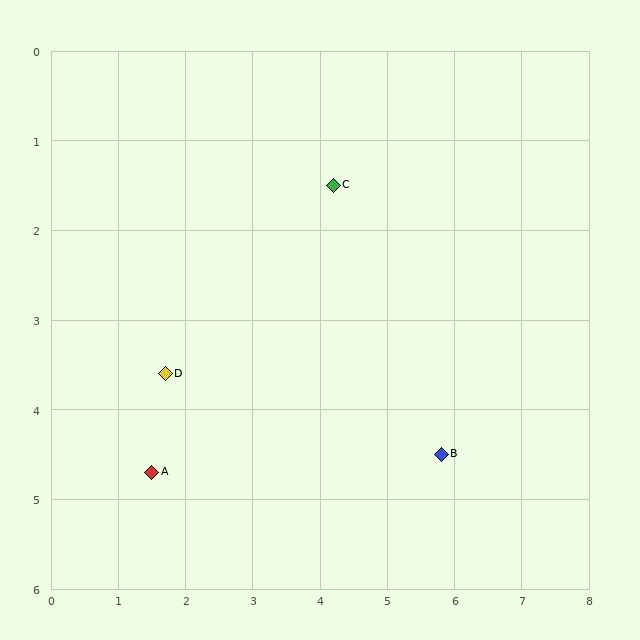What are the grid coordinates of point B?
Point B is at approximately (5.8, 4.5).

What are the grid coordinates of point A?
Point A is at approximately (1.5, 4.7).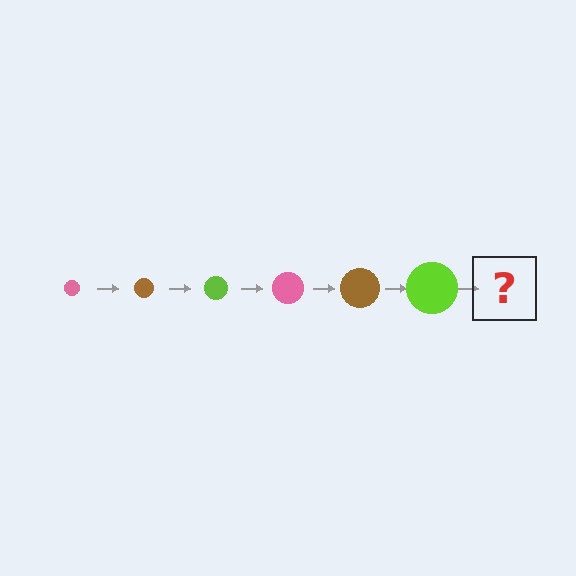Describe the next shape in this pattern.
It should be a pink circle, larger than the previous one.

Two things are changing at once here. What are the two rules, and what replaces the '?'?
The two rules are that the circle grows larger each step and the color cycles through pink, brown, and lime. The '?' should be a pink circle, larger than the previous one.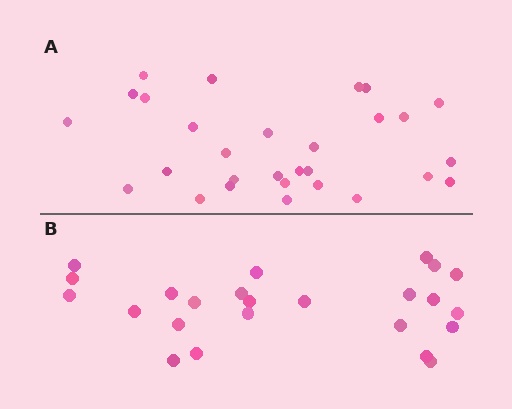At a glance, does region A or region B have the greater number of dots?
Region A (the top region) has more dots.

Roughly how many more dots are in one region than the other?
Region A has about 5 more dots than region B.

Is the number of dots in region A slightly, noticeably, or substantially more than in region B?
Region A has only slightly more — the two regions are fairly close. The ratio is roughly 1.2 to 1.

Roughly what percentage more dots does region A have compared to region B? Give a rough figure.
About 20% more.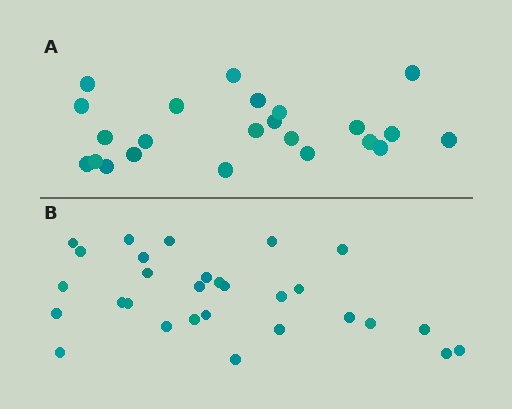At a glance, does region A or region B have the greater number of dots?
Region B (the bottom region) has more dots.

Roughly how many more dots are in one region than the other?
Region B has about 6 more dots than region A.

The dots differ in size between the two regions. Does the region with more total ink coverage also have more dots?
No. Region A has more total ink coverage because its dots are larger, but region B actually contains more individual dots. Total area can be misleading — the number of items is what matters here.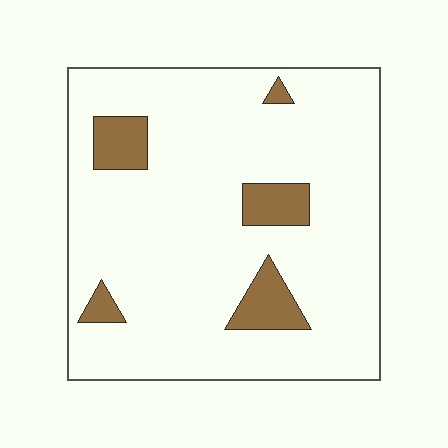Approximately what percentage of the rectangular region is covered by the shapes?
Approximately 10%.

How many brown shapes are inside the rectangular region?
5.